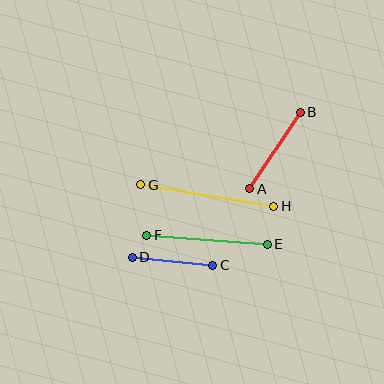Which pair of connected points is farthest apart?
Points G and H are farthest apart.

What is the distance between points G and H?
The distance is approximately 135 pixels.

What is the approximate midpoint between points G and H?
The midpoint is at approximately (207, 196) pixels.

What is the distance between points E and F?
The distance is approximately 121 pixels.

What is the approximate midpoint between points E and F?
The midpoint is at approximately (207, 240) pixels.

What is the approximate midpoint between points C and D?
The midpoint is at approximately (172, 261) pixels.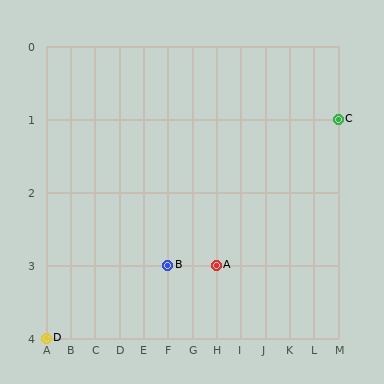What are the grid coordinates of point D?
Point D is at grid coordinates (A, 4).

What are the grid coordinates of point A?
Point A is at grid coordinates (H, 3).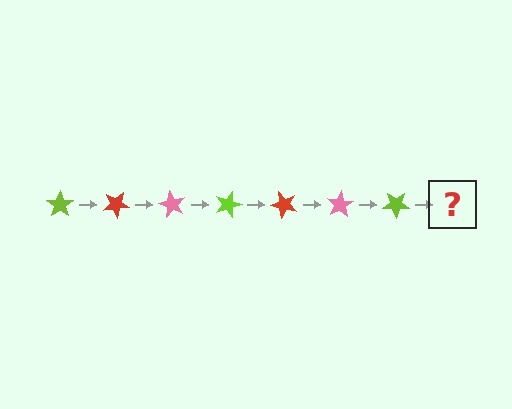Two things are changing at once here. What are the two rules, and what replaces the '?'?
The two rules are that it rotates 30 degrees each step and the color cycles through lime, red, and pink. The '?' should be a red star, rotated 210 degrees from the start.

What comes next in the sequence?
The next element should be a red star, rotated 210 degrees from the start.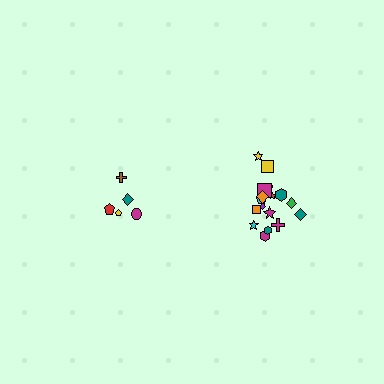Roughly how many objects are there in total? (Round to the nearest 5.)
Roughly 25 objects in total.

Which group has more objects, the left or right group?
The right group.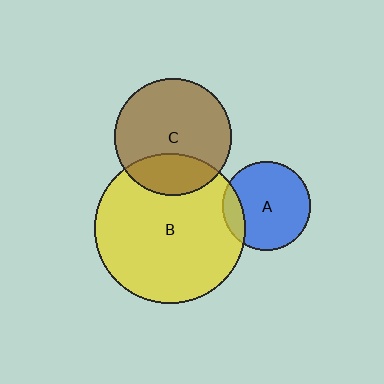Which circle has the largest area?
Circle B (yellow).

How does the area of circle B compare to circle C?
Approximately 1.7 times.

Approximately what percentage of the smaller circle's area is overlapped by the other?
Approximately 15%.